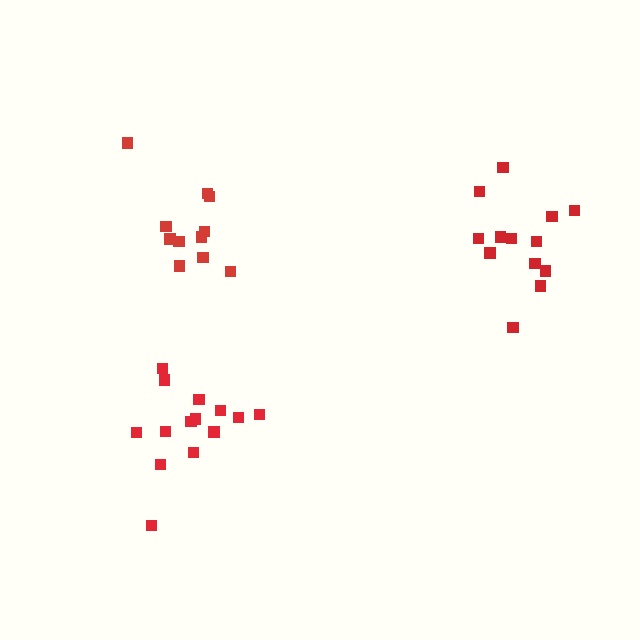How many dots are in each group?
Group 1: 13 dots, Group 2: 14 dots, Group 3: 11 dots (38 total).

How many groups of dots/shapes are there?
There are 3 groups.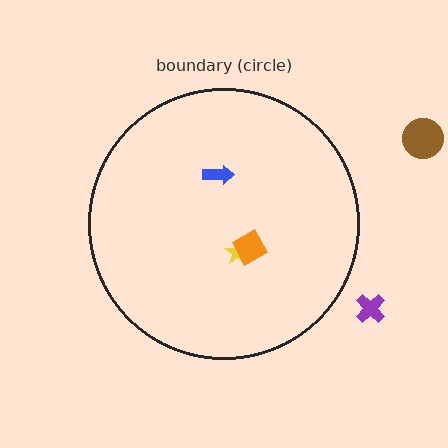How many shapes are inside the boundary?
3 inside, 2 outside.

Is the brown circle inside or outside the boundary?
Outside.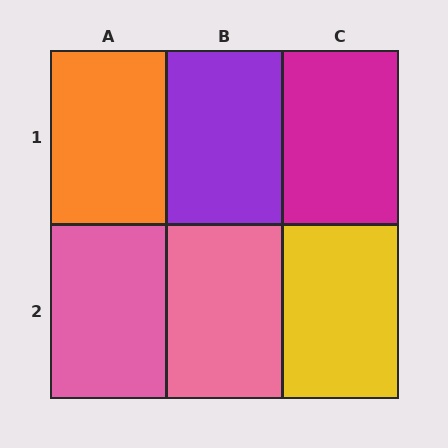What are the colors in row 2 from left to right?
Pink, pink, yellow.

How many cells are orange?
1 cell is orange.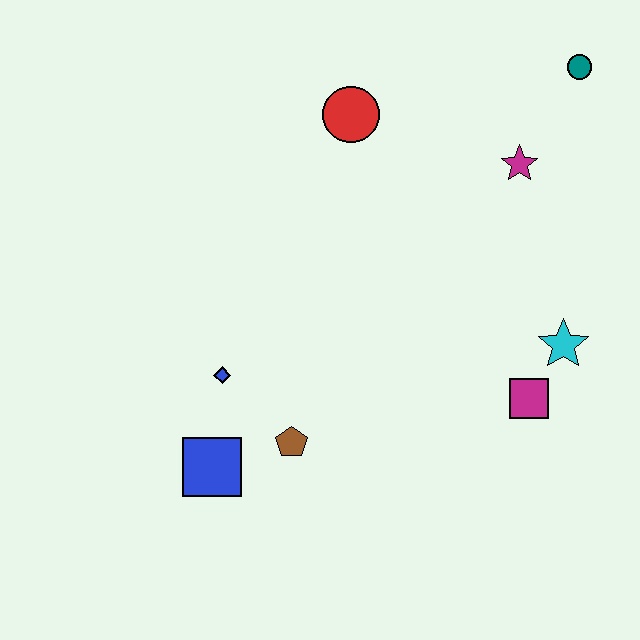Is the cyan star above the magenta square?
Yes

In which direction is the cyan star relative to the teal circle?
The cyan star is below the teal circle.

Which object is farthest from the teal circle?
The blue square is farthest from the teal circle.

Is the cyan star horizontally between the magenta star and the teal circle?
Yes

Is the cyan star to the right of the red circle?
Yes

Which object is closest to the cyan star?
The magenta square is closest to the cyan star.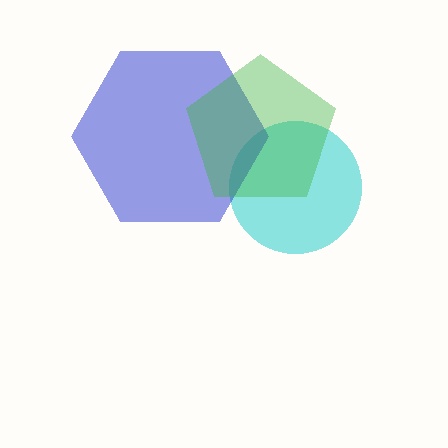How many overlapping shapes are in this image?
There are 3 overlapping shapes in the image.